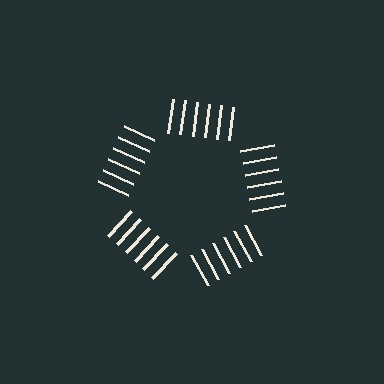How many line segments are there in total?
30 — 6 along each of the 5 edges.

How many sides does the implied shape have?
5 sides — the line-ends trace a pentagon.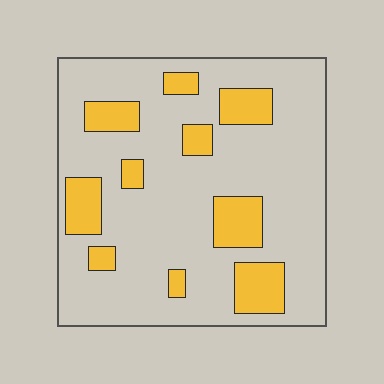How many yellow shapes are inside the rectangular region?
10.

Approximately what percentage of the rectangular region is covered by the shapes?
Approximately 20%.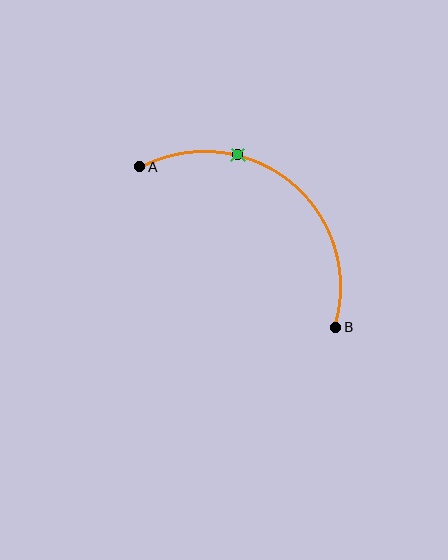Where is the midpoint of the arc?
The arc midpoint is the point on the curve farthest from the straight line joining A and B. It sits above and to the right of that line.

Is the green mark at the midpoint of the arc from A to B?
No. The green mark lies on the arc but is closer to endpoint A. The arc midpoint would be at the point on the curve equidistant along the arc from both A and B.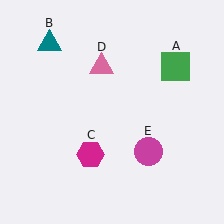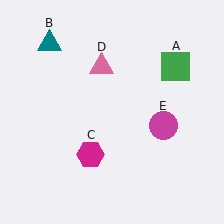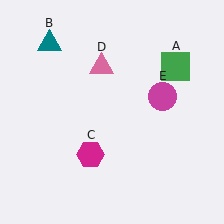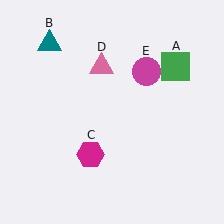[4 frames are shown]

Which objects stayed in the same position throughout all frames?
Green square (object A) and teal triangle (object B) and magenta hexagon (object C) and pink triangle (object D) remained stationary.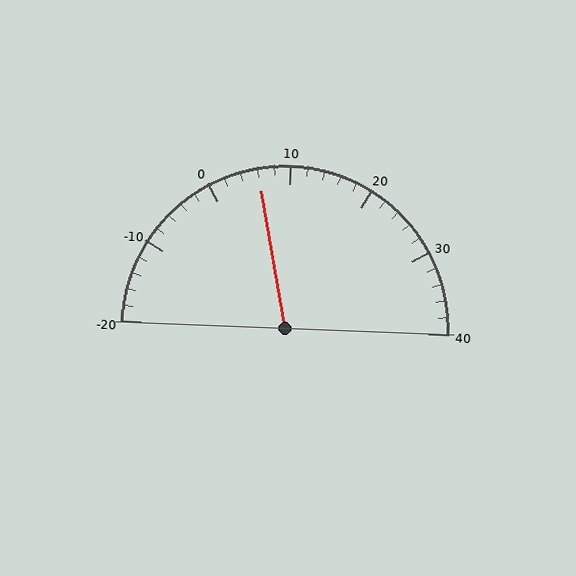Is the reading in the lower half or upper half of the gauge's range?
The reading is in the lower half of the range (-20 to 40).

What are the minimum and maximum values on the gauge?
The gauge ranges from -20 to 40.